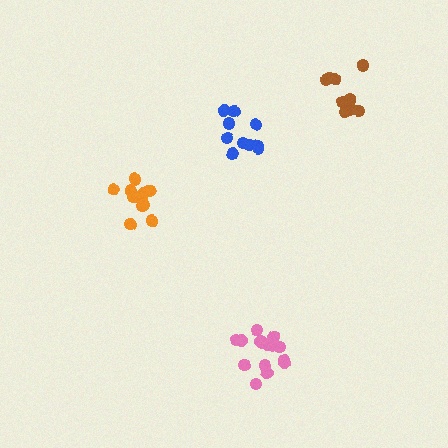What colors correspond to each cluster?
The clusters are colored: orange, blue, pink, brown.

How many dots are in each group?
Group 1: 12 dots, Group 2: 10 dots, Group 3: 15 dots, Group 4: 10 dots (47 total).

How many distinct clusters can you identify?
There are 4 distinct clusters.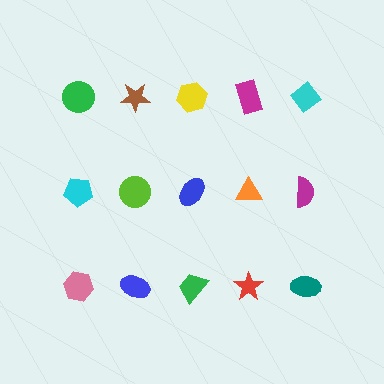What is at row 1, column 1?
A green circle.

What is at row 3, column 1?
A pink hexagon.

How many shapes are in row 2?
5 shapes.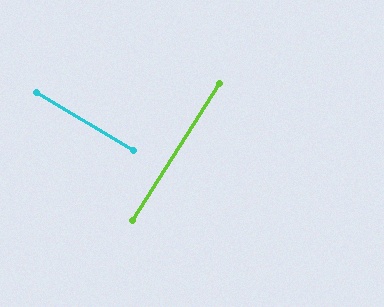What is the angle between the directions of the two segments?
Approximately 89 degrees.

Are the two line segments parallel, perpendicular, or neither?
Perpendicular — they meet at approximately 89°.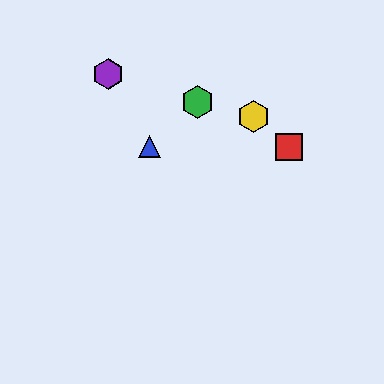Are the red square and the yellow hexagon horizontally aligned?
No, the red square is at y≈147 and the yellow hexagon is at y≈116.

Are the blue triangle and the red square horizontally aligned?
Yes, both are at y≈147.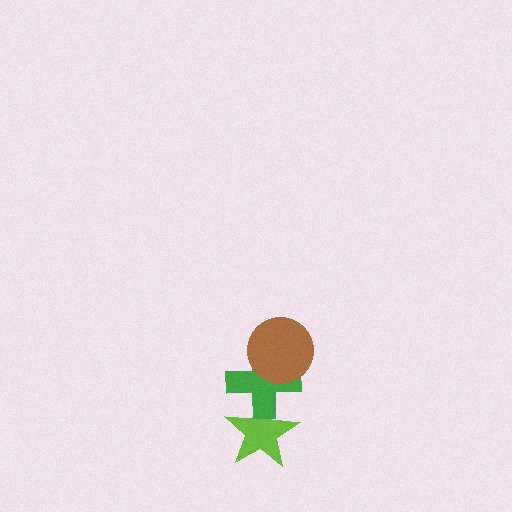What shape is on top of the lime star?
The green cross is on top of the lime star.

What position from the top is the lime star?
The lime star is 3rd from the top.